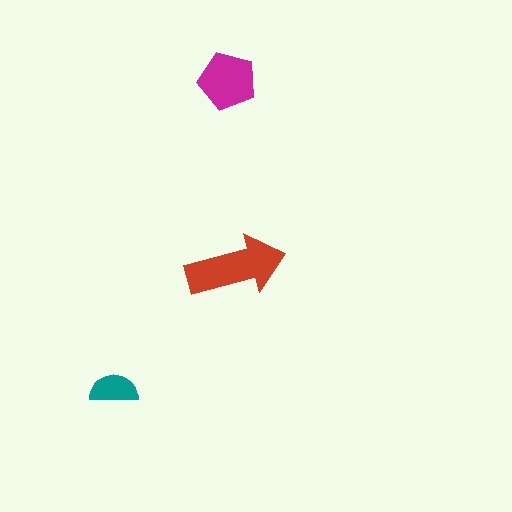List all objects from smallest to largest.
The teal semicircle, the magenta pentagon, the red arrow.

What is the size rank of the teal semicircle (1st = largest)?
3rd.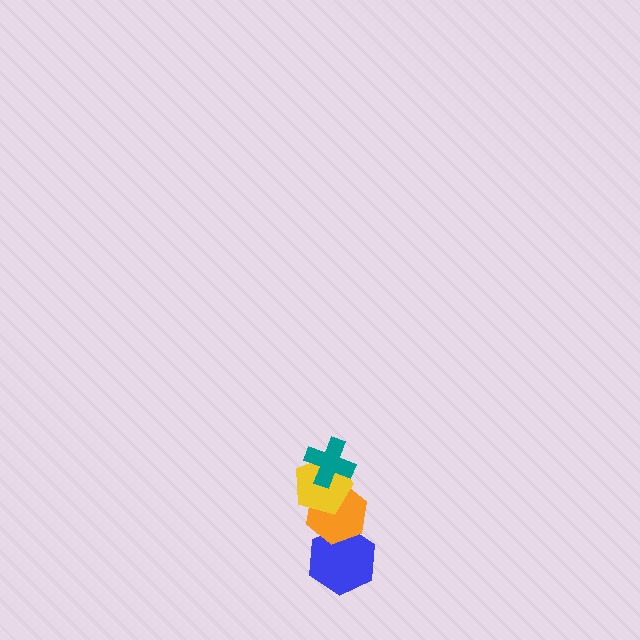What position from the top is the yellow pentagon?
The yellow pentagon is 2nd from the top.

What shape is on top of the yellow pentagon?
The teal cross is on top of the yellow pentagon.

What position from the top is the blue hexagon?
The blue hexagon is 4th from the top.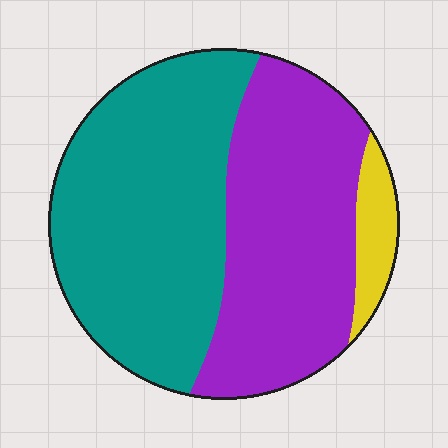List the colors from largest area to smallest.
From largest to smallest: teal, purple, yellow.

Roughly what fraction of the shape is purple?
Purple takes up about two fifths (2/5) of the shape.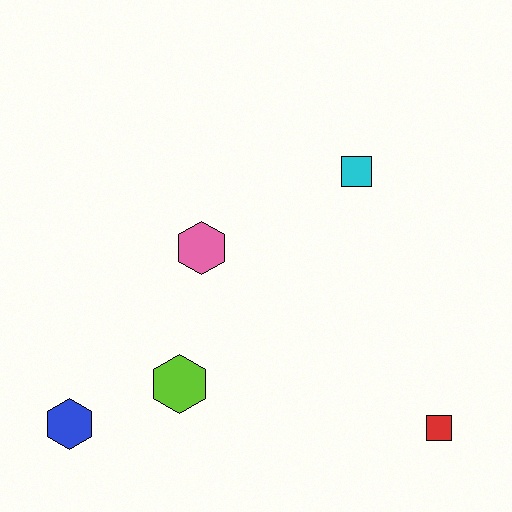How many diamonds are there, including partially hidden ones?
There are no diamonds.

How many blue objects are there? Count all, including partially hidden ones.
There is 1 blue object.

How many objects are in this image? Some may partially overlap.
There are 5 objects.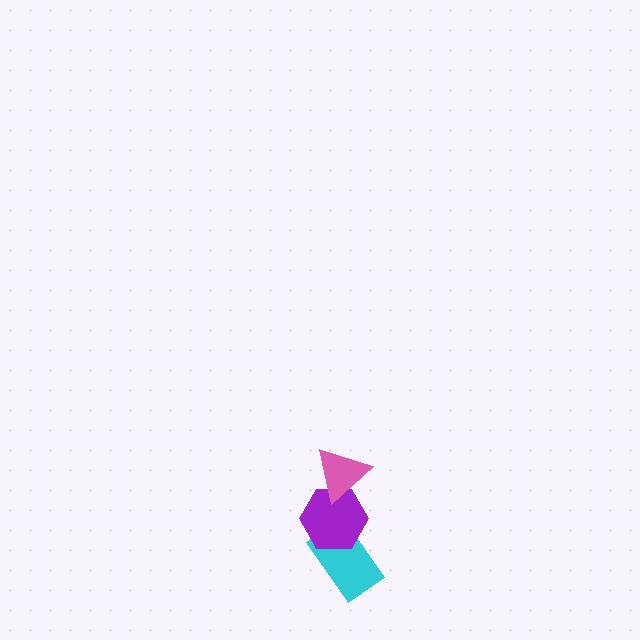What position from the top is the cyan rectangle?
The cyan rectangle is 3rd from the top.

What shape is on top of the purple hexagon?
The pink triangle is on top of the purple hexagon.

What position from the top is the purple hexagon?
The purple hexagon is 2nd from the top.